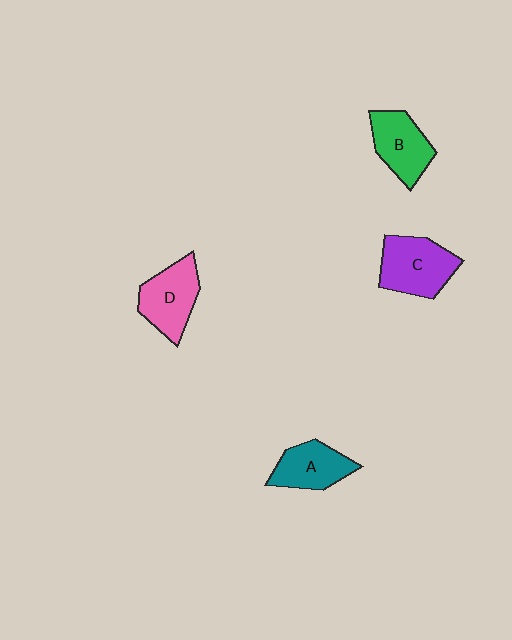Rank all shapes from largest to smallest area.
From largest to smallest: C (purple), D (pink), B (green), A (teal).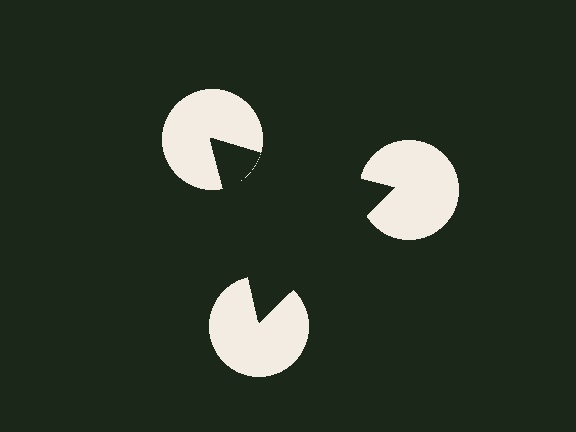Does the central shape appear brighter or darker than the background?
It typically appears slightly darker than the background, even though no actual brightness change is drawn.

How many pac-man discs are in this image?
There are 3 — one at each vertex of the illusory triangle.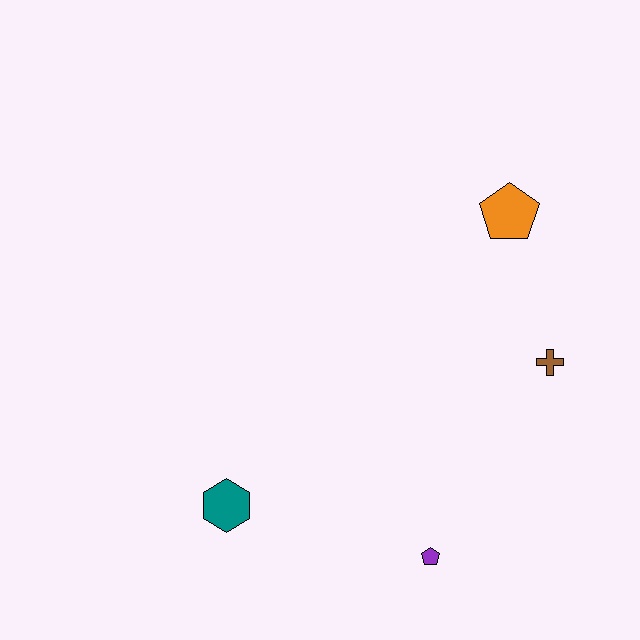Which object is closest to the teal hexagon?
The purple pentagon is closest to the teal hexagon.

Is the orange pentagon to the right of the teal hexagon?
Yes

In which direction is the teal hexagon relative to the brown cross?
The teal hexagon is to the left of the brown cross.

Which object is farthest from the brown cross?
The teal hexagon is farthest from the brown cross.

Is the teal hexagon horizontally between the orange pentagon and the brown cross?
No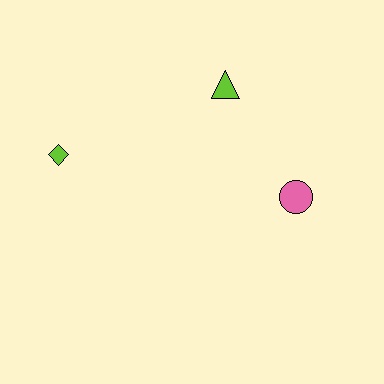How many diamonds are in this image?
There is 1 diamond.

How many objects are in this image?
There are 3 objects.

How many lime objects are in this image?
There are 2 lime objects.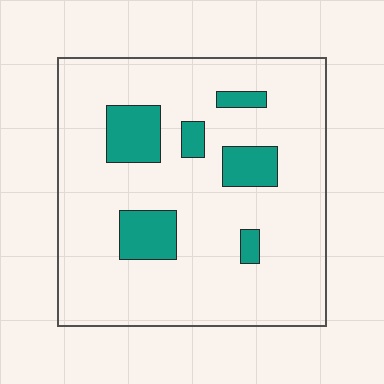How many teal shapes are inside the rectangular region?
6.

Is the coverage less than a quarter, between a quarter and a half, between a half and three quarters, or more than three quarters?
Less than a quarter.